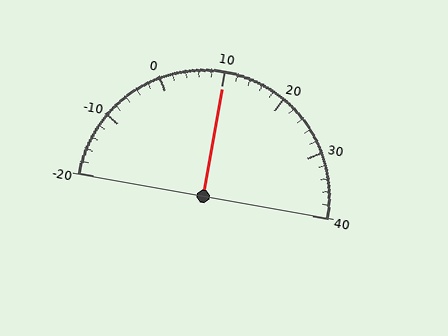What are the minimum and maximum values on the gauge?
The gauge ranges from -20 to 40.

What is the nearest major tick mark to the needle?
The nearest major tick mark is 10.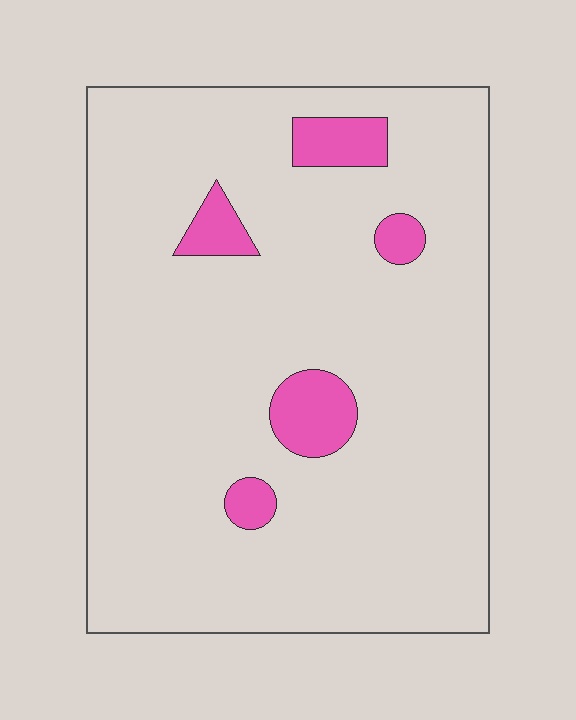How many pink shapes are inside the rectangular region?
5.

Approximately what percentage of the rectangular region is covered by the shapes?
Approximately 10%.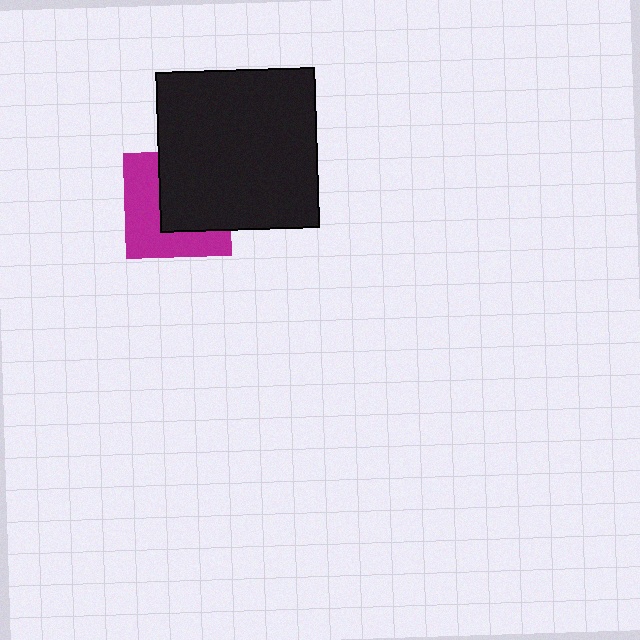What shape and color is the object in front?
The object in front is a black square.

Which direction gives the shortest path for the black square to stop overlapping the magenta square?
Moving toward the upper-right gives the shortest separation.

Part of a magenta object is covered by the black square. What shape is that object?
It is a square.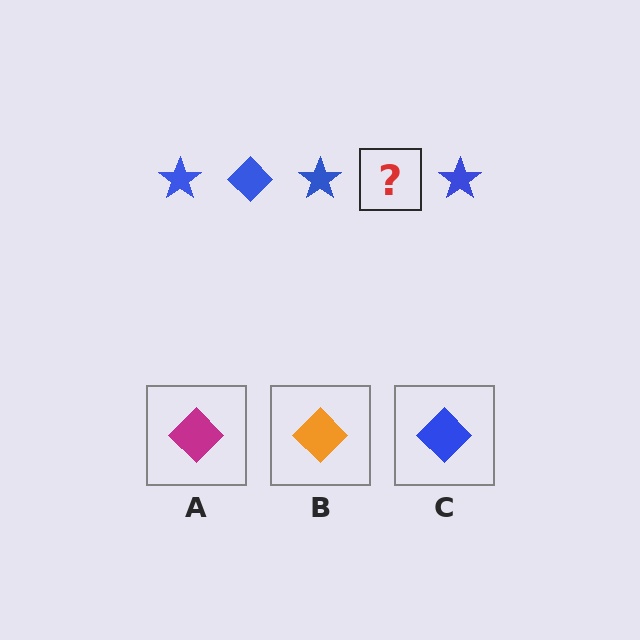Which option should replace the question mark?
Option C.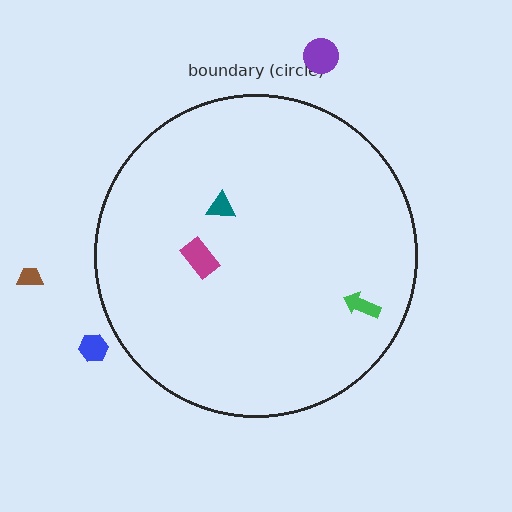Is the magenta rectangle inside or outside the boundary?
Inside.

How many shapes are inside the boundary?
3 inside, 3 outside.